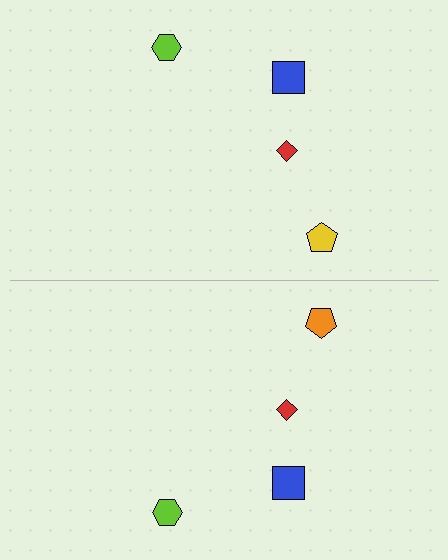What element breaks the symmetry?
The orange pentagon on the bottom side breaks the symmetry — its mirror counterpart is yellow.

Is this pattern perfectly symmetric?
No, the pattern is not perfectly symmetric. The orange pentagon on the bottom side breaks the symmetry — its mirror counterpart is yellow.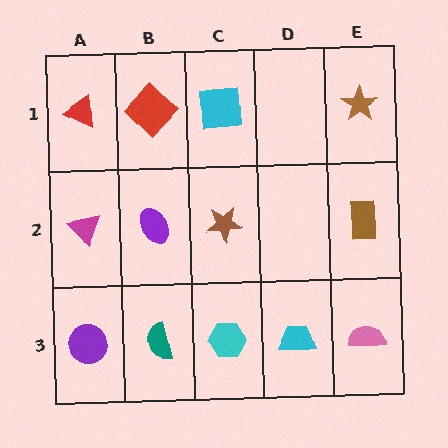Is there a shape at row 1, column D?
No, that cell is empty.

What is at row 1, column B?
A red diamond.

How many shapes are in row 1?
4 shapes.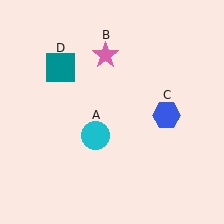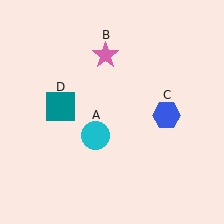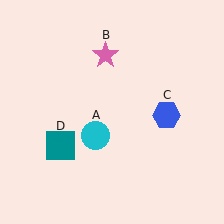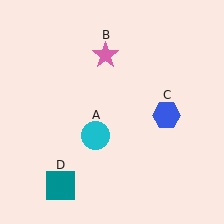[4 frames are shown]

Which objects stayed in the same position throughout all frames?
Cyan circle (object A) and pink star (object B) and blue hexagon (object C) remained stationary.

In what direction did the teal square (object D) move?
The teal square (object D) moved down.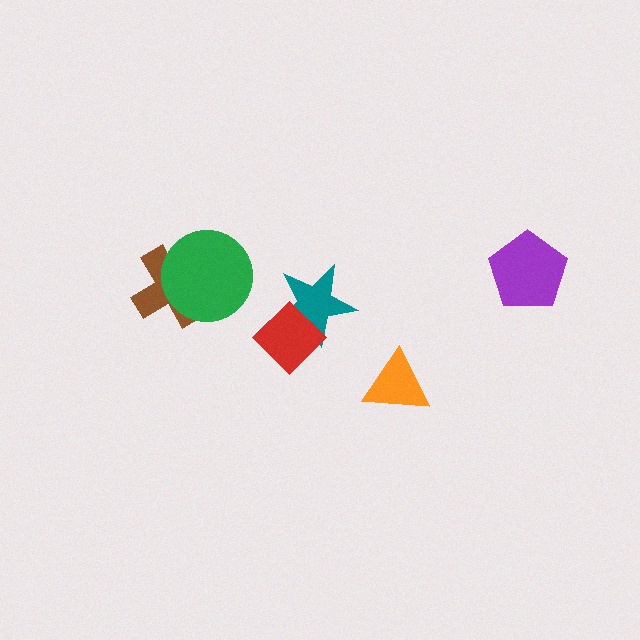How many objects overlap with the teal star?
1 object overlaps with the teal star.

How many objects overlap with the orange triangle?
0 objects overlap with the orange triangle.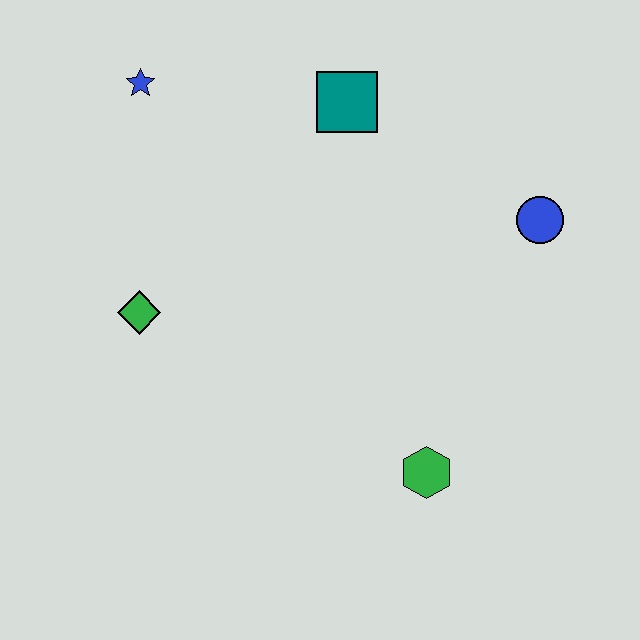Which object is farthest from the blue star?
The green hexagon is farthest from the blue star.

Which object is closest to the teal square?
The blue star is closest to the teal square.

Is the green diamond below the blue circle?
Yes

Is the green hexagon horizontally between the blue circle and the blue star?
Yes